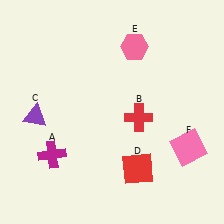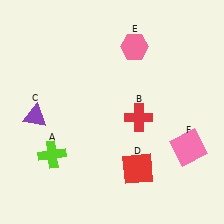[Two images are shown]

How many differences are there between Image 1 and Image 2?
There is 1 difference between the two images.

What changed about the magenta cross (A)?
In Image 1, A is magenta. In Image 2, it changed to lime.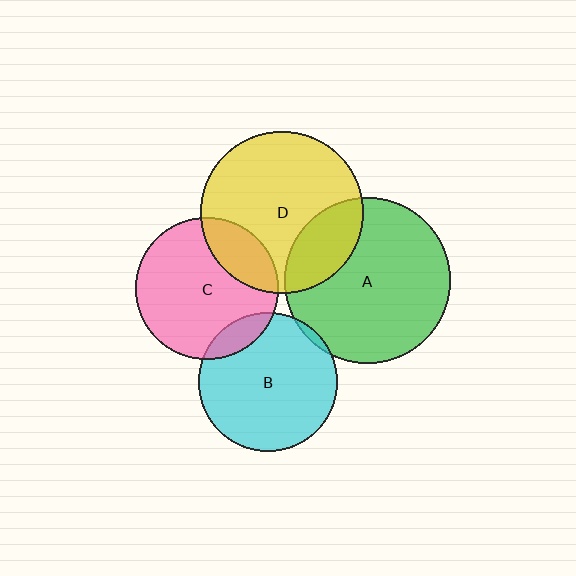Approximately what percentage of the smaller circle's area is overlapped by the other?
Approximately 25%.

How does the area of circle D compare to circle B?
Approximately 1.4 times.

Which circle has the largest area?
Circle A (green).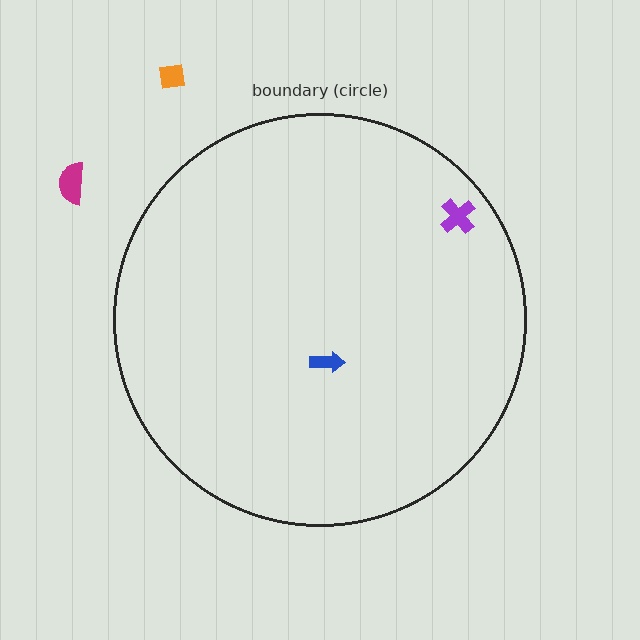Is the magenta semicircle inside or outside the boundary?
Outside.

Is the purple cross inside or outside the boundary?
Inside.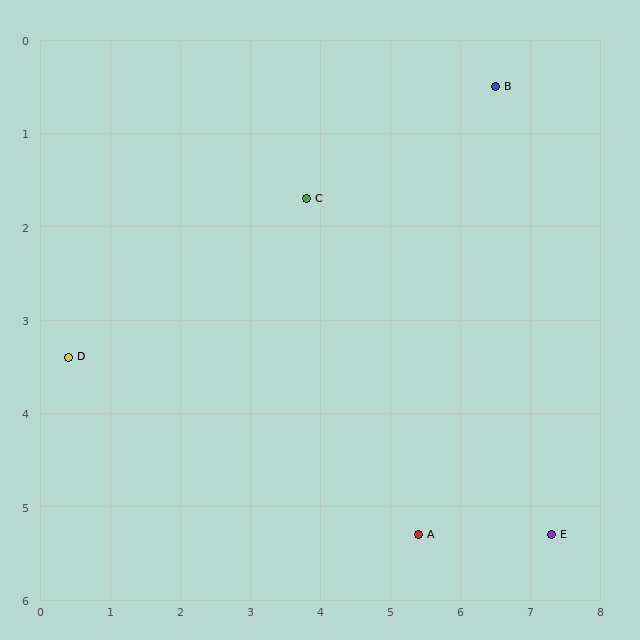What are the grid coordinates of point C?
Point C is at approximately (3.8, 1.7).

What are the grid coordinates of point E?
Point E is at approximately (7.3, 5.3).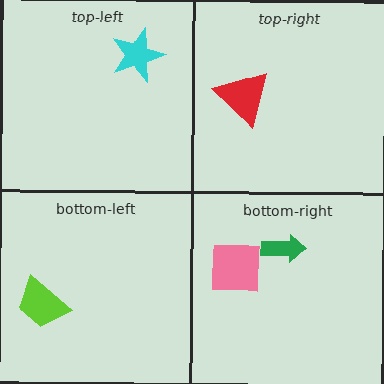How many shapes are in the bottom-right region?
2.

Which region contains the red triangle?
The top-right region.